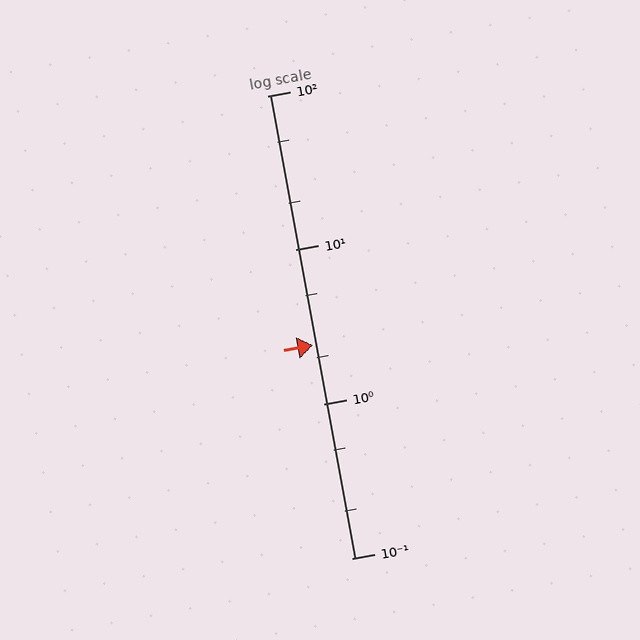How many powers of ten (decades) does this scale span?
The scale spans 3 decades, from 0.1 to 100.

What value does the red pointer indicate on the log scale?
The pointer indicates approximately 2.4.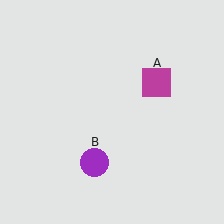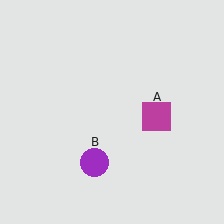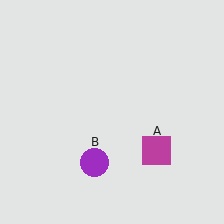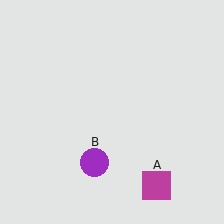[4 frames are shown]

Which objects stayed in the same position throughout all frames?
Purple circle (object B) remained stationary.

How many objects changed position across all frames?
1 object changed position: magenta square (object A).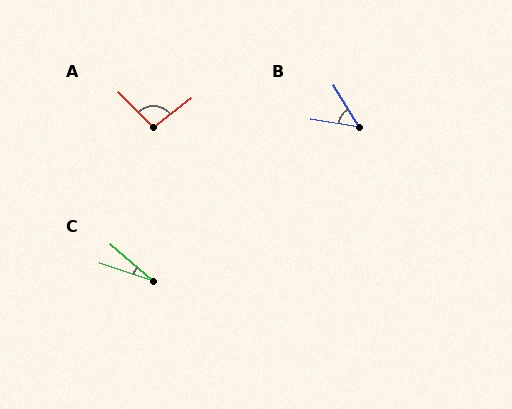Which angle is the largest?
A, at approximately 97 degrees.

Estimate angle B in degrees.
Approximately 50 degrees.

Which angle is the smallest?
C, at approximately 22 degrees.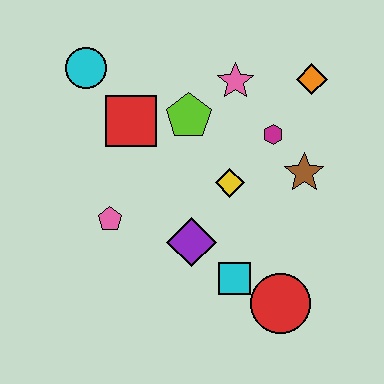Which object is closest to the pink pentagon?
The purple diamond is closest to the pink pentagon.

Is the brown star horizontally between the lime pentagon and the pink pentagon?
No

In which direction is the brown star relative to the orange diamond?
The brown star is below the orange diamond.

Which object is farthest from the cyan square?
The cyan circle is farthest from the cyan square.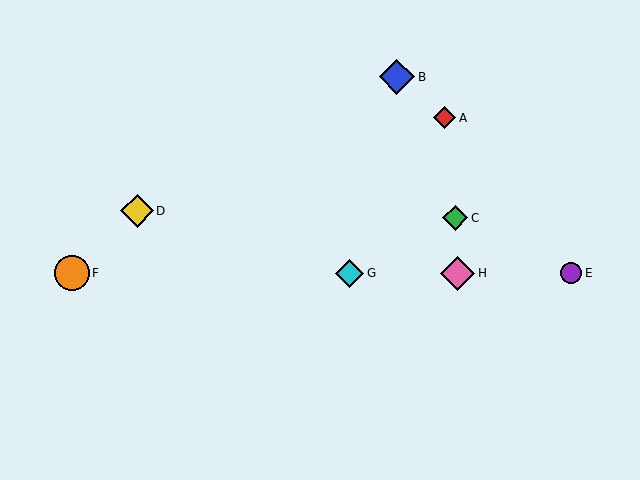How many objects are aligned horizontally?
4 objects (E, F, G, H) are aligned horizontally.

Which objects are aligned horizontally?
Objects E, F, G, H are aligned horizontally.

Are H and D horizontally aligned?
No, H is at y≈273 and D is at y≈211.